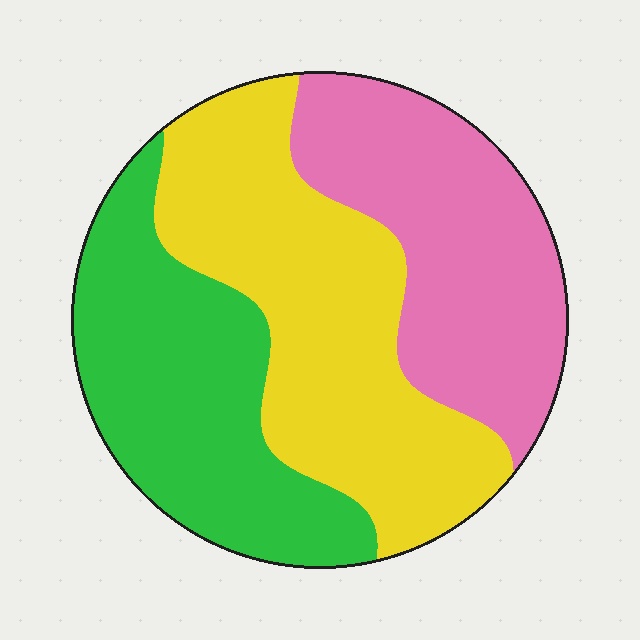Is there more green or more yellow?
Yellow.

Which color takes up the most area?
Yellow, at roughly 40%.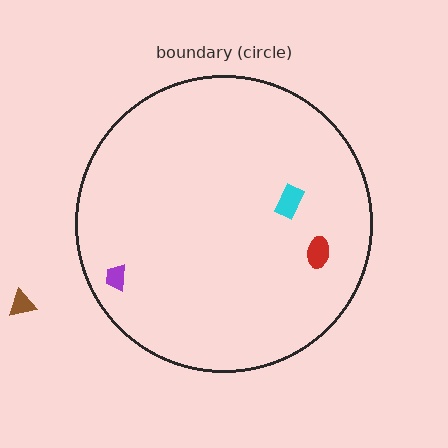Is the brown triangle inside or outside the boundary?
Outside.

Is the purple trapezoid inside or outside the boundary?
Inside.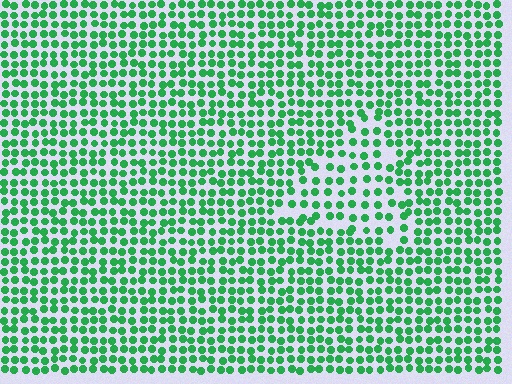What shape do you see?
I see a triangle.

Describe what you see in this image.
The image contains small green elements arranged at two different densities. A triangle-shaped region is visible where the elements are less densely packed than the surrounding area.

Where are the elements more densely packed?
The elements are more densely packed outside the triangle boundary.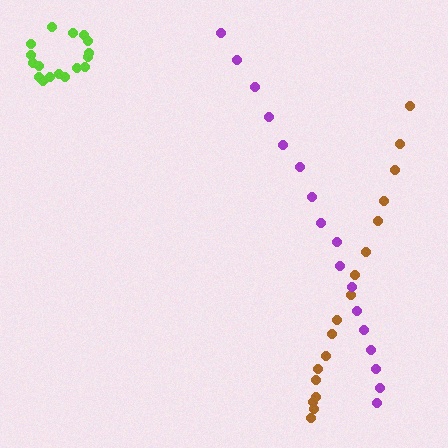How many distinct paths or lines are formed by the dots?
There are 3 distinct paths.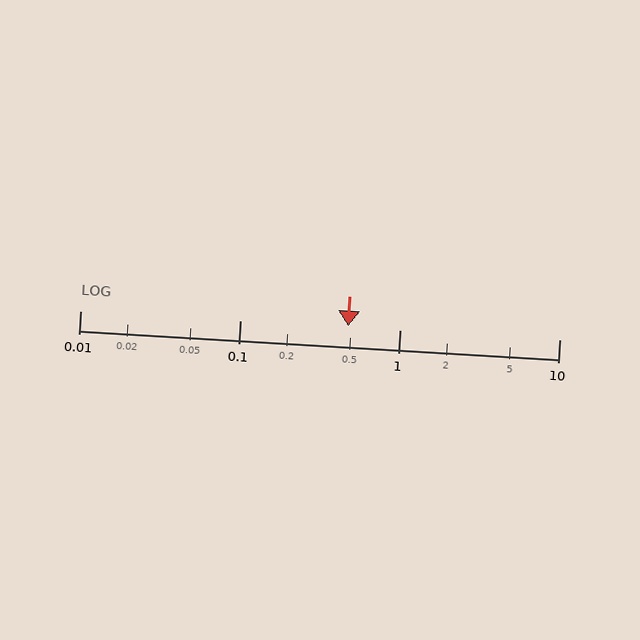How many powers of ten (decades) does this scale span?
The scale spans 3 decades, from 0.01 to 10.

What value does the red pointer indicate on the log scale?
The pointer indicates approximately 0.48.